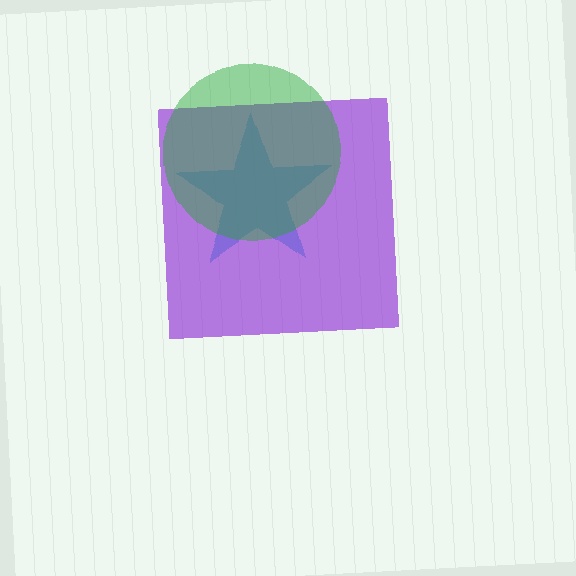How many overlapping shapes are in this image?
There are 3 overlapping shapes in the image.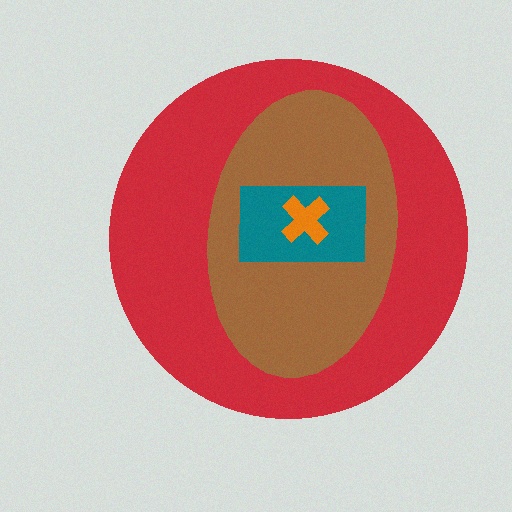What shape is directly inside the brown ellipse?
The teal rectangle.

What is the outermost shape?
The red circle.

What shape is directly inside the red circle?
The brown ellipse.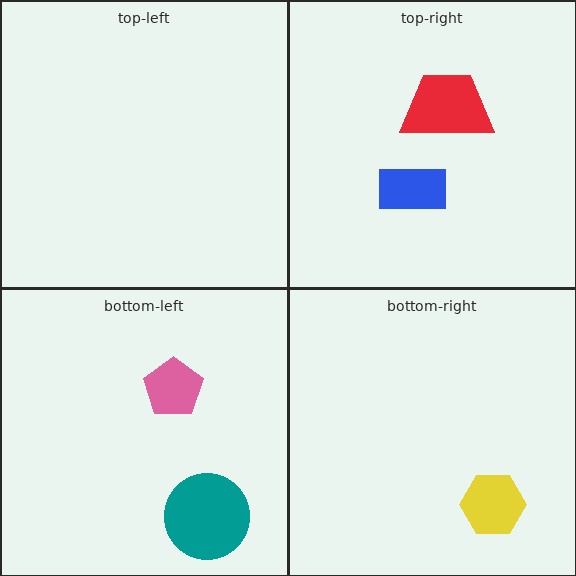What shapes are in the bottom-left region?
The pink pentagon, the teal circle.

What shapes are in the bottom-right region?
The yellow hexagon.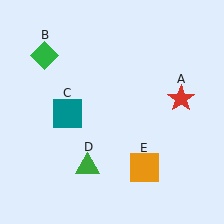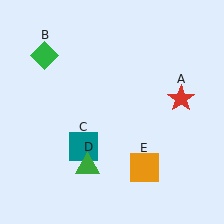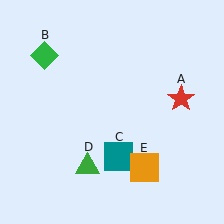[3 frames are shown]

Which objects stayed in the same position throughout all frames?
Red star (object A) and green diamond (object B) and green triangle (object D) and orange square (object E) remained stationary.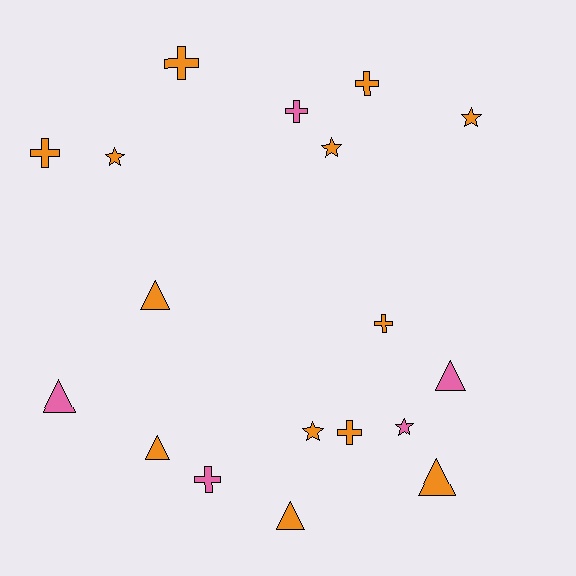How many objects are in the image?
There are 18 objects.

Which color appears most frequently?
Orange, with 13 objects.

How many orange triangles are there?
There are 4 orange triangles.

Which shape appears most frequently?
Cross, with 7 objects.